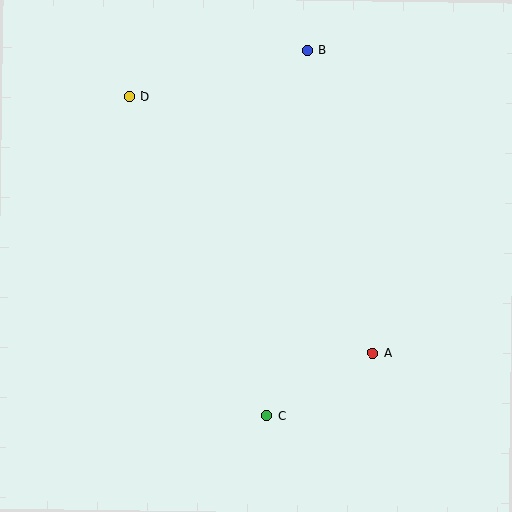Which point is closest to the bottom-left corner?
Point C is closest to the bottom-left corner.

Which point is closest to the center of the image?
Point A at (373, 353) is closest to the center.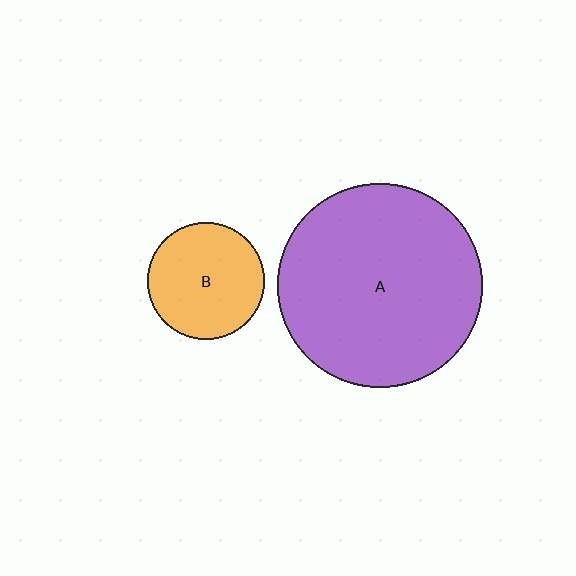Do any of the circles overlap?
No, none of the circles overlap.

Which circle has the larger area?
Circle A (purple).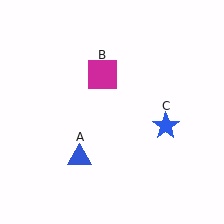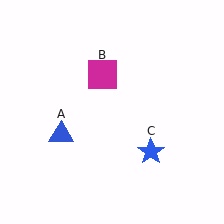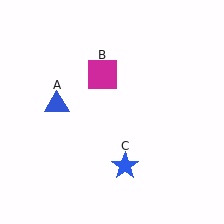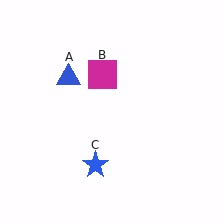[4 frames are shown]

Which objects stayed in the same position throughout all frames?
Magenta square (object B) remained stationary.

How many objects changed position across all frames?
2 objects changed position: blue triangle (object A), blue star (object C).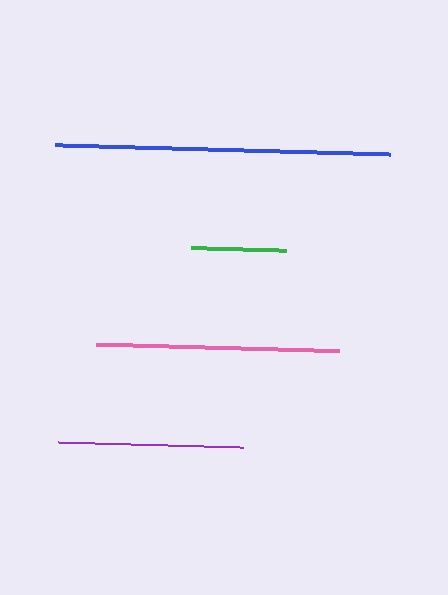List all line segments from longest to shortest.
From longest to shortest: blue, pink, purple, green.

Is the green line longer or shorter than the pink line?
The pink line is longer than the green line.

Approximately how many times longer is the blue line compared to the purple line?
The blue line is approximately 1.8 times the length of the purple line.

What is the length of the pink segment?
The pink segment is approximately 243 pixels long.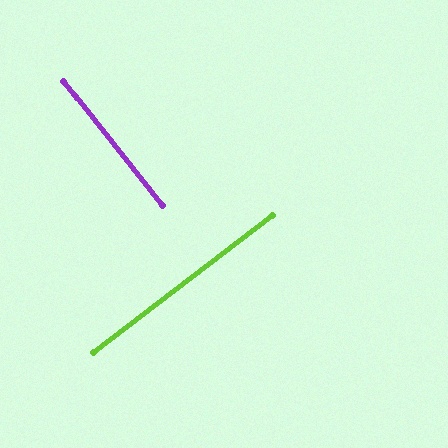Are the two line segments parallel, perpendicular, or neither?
Perpendicular — they meet at approximately 89°.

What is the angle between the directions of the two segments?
Approximately 89 degrees.